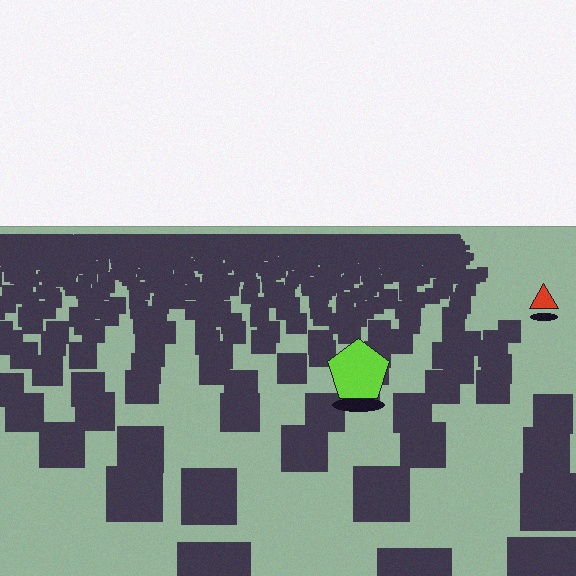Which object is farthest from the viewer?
The red triangle is farthest from the viewer. It appears smaller and the ground texture around it is denser.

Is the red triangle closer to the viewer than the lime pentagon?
No. The lime pentagon is closer — you can tell from the texture gradient: the ground texture is coarser near it.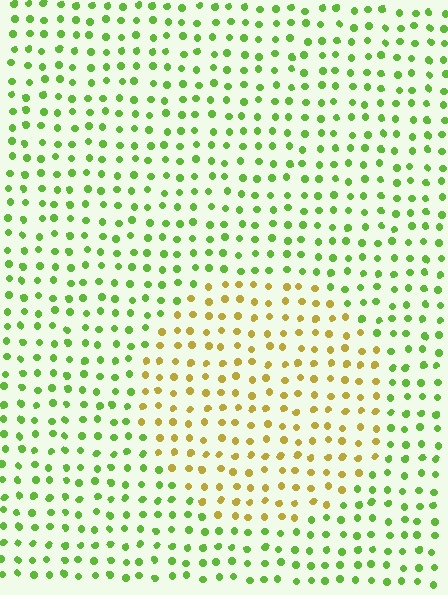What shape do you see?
I see a circle.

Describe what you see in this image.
The image is filled with small lime elements in a uniform arrangement. A circle-shaped region is visible where the elements are tinted to a slightly different hue, forming a subtle color boundary.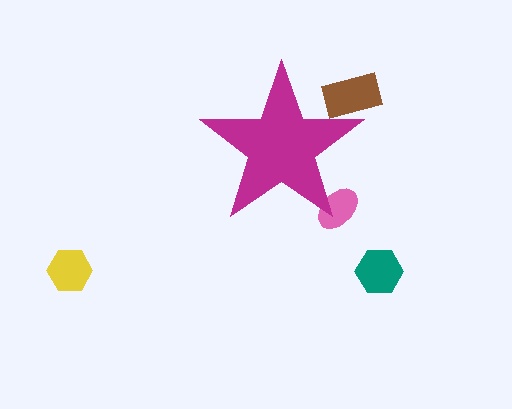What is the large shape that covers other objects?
A magenta star.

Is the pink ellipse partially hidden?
Yes, the pink ellipse is partially hidden behind the magenta star.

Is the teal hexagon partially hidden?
No, the teal hexagon is fully visible.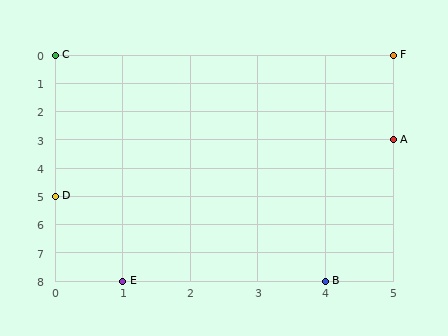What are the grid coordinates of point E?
Point E is at grid coordinates (1, 8).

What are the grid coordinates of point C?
Point C is at grid coordinates (0, 0).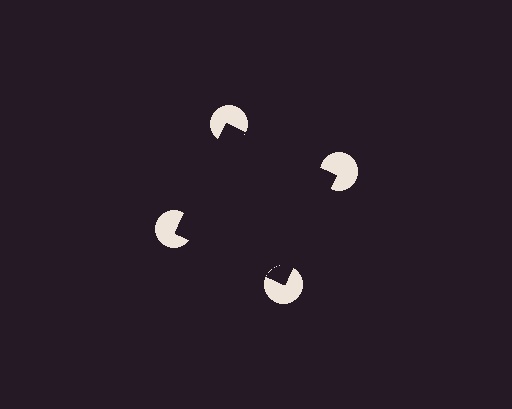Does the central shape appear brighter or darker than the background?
It typically appears slightly darker than the background, even though no actual brightness change is drawn.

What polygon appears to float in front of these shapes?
An illusory square — its edges are inferred from the aligned wedge cuts in the pac-man discs, not physically drawn.